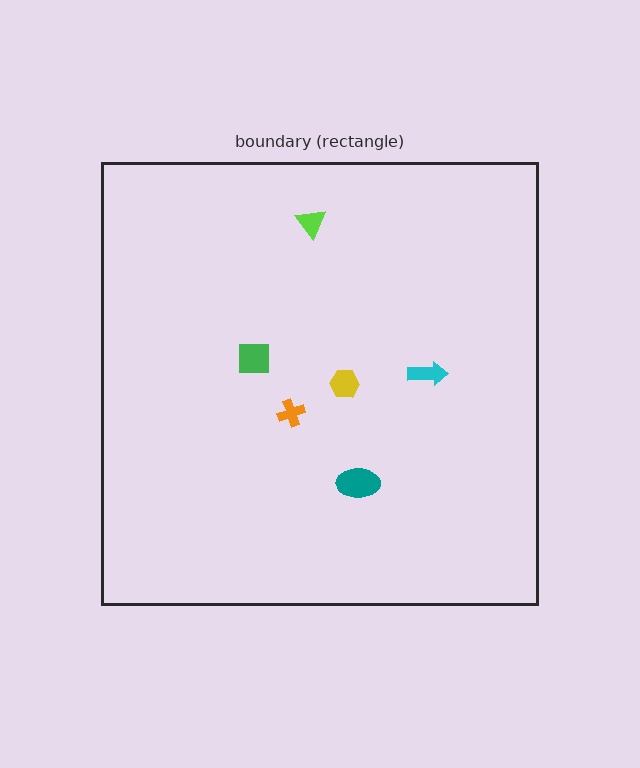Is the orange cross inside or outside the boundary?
Inside.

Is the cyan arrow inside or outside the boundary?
Inside.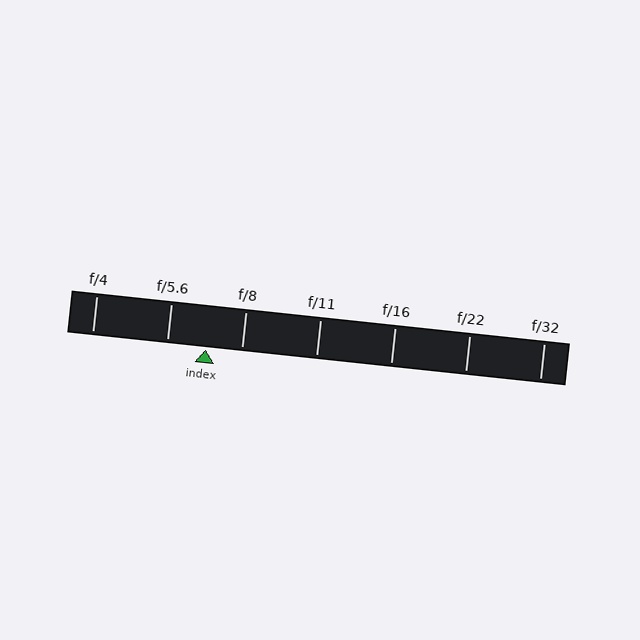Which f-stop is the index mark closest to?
The index mark is closest to f/8.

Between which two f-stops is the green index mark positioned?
The index mark is between f/5.6 and f/8.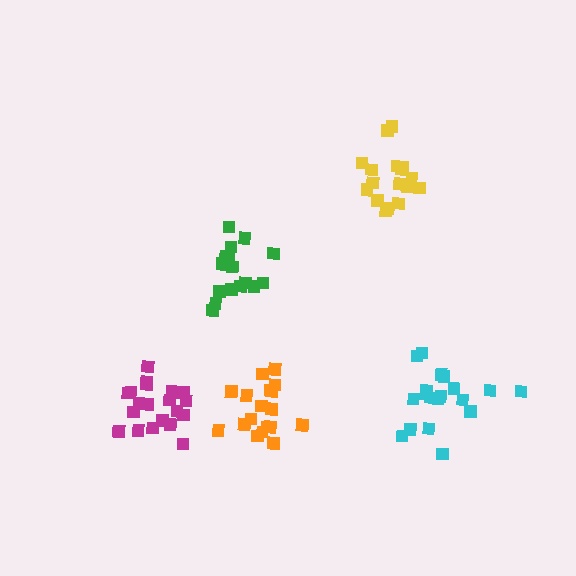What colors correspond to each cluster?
The clusters are colored: green, yellow, orange, magenta, cyan.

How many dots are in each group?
Group 1: 18 dots, Group 2: 17 dots, Group 3: 18 dots, Group 4: 21 dots, Group 5: 19 dots (93 total).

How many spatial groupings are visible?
There are 5 spatial groupings.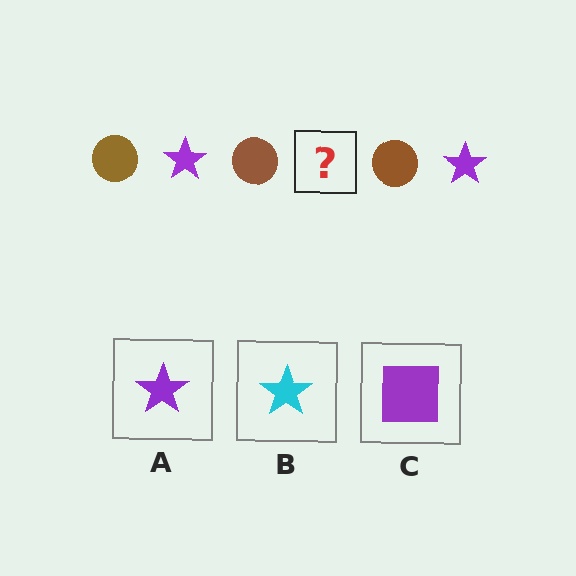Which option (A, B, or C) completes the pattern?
A.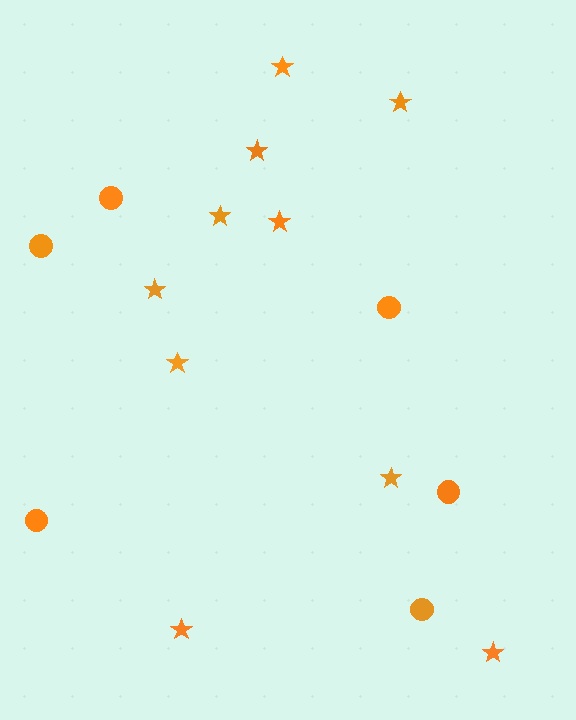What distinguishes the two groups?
There are 2 groups: one group of circles (6) and one group of stars (10).